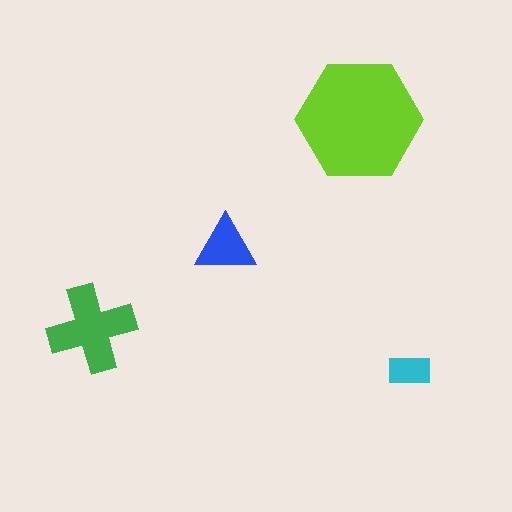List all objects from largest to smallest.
The lime hexagon, the green cross, the blue triangle, the cyan rectangle.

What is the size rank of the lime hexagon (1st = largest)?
1st.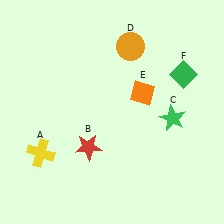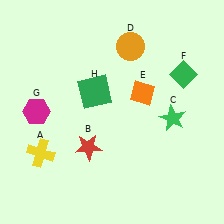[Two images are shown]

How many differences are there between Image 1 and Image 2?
There are 2 differences between the two images.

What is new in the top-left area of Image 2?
A green square (H) was added in the top-left area of Image 2.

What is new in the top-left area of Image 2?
A magenta hexagon (G) was added in the top-left area of Image 2.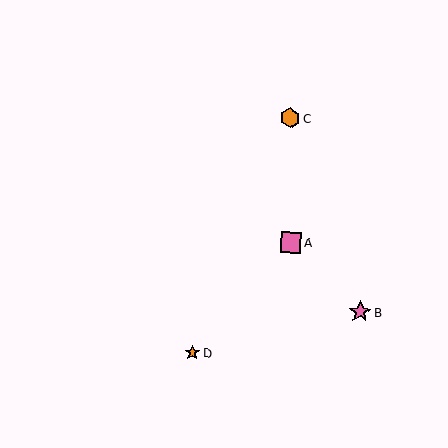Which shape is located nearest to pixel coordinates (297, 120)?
The orange hexagon (labeled C) at (290, 118) is nearest to that location.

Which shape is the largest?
The pink star (labeled B) is the largest.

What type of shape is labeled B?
Shape B is a pink star.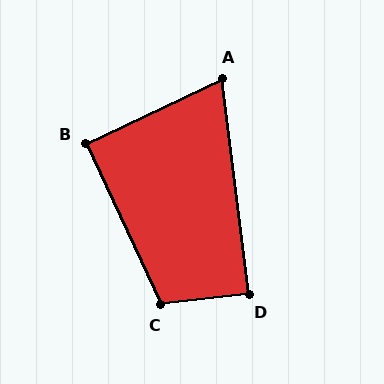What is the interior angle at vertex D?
Approximately 90 degrees (approximately right).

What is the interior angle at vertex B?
Approximately 90 degrees (approximately right).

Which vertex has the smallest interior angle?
A, at approximately 72 degrees.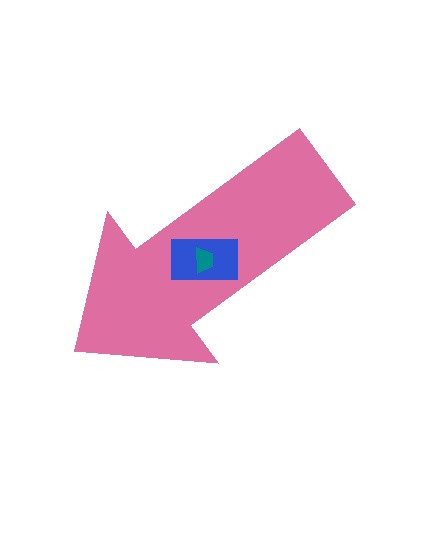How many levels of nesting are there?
3.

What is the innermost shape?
The teal trapezoid.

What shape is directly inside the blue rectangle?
The teal trapezoid.